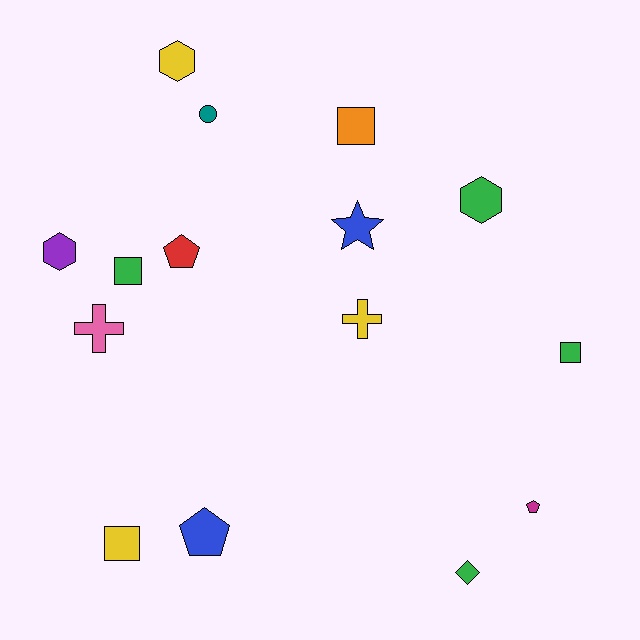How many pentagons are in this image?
There are 3 pentagons.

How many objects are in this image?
There are 15 objects.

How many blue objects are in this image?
There are 2 blue objects.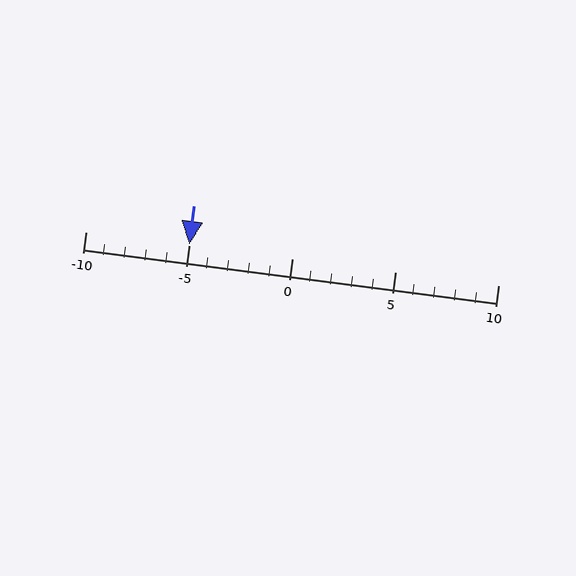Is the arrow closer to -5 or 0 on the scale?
The arrow is closer to -5.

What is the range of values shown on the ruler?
The ruler shows values from -10 to 10.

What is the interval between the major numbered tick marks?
The major tick marks are spaced 5 units apart.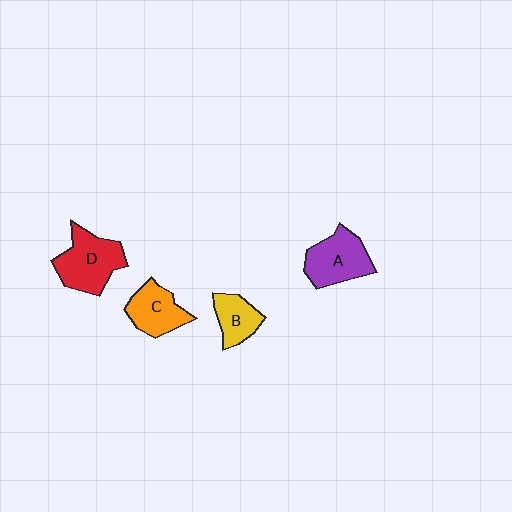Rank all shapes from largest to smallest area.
From largest to smallest: D (red), A (purple), C (orange), B (yellow).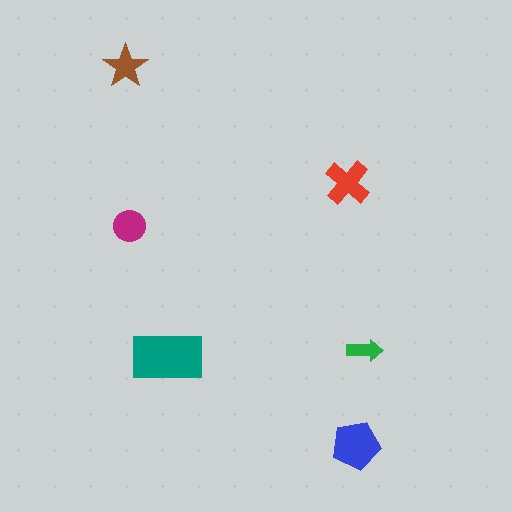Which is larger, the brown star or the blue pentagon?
The blue pentagon.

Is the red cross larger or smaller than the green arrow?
Larger.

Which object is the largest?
The teal rectangle.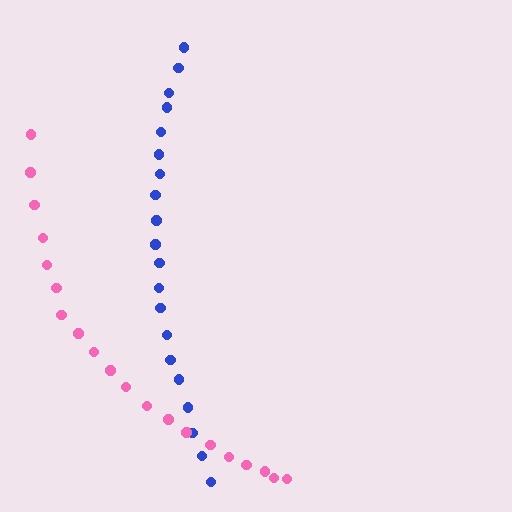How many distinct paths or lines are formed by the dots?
There are 2 distinct paths.